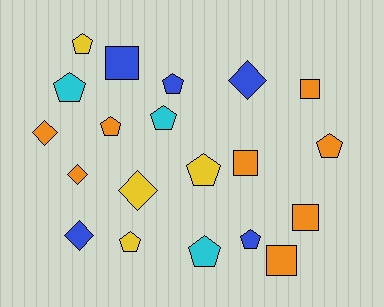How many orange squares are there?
There are 4 orange squares.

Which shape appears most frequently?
Pentagon, with 10 objects.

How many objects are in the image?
There are 20 objects.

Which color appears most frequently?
Orange, with 8 objects.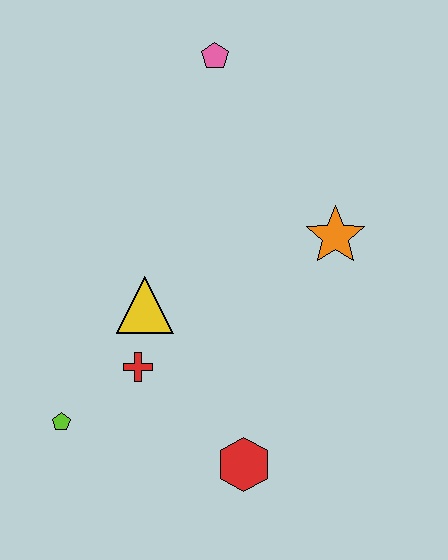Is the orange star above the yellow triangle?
Yes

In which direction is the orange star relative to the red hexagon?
The orange star is above the red hexagon.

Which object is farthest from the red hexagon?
The pink pentagon is farthest from the red hexagon.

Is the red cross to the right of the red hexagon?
No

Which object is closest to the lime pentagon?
The red cross is closest to the lime pentagon.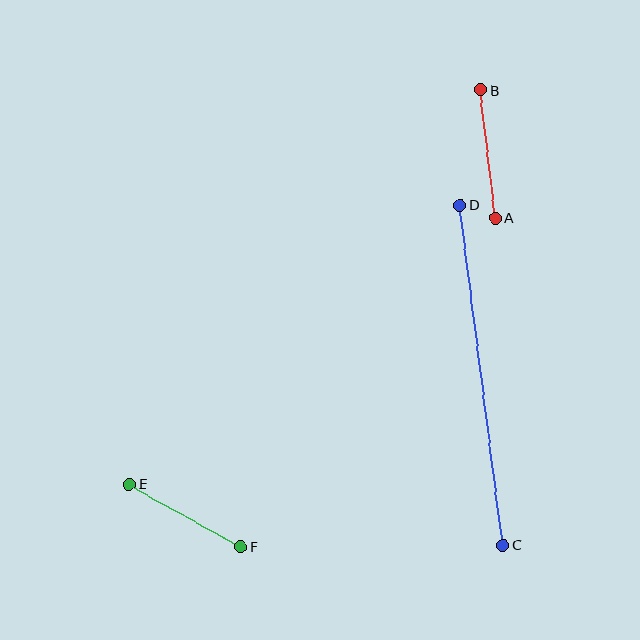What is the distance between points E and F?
The distance is approximately 128 pixels.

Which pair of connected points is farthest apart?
Points C and D are farthest apart.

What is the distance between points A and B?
The distance is approximately 129 pixels.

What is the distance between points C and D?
The distance is approximately 343 pixels.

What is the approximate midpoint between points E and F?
The midpoint is at approximately (185, 515) pixels.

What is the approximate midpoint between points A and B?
The midpoint is at approximately (488, 154) pixels.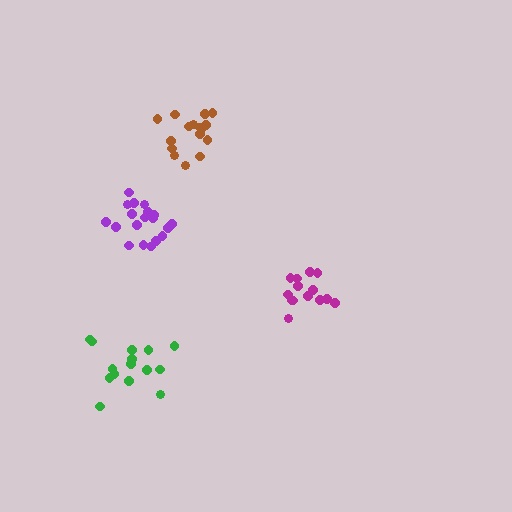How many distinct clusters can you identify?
There are 4 distinct clusters.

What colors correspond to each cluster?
The clusters are colored: purple, brown, magenta, green.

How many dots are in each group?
Group 1: 19 dots, Group 2: 16 dots, Group 3: 15 dots, Group 4: 15 dots (65 total).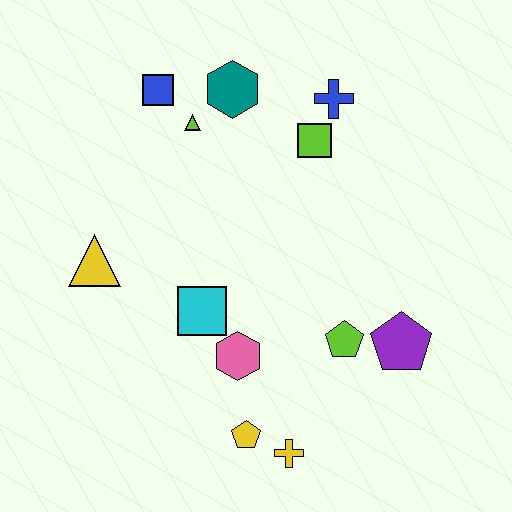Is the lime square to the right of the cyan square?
Yes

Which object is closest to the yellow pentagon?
The yellow cross is closest to the yellow pentagon.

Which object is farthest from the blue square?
The yellow cross is farthest from the blue square.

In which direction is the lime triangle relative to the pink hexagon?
The lime triangle is above the pink hexagon.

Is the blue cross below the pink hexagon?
No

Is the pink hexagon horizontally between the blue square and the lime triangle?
No